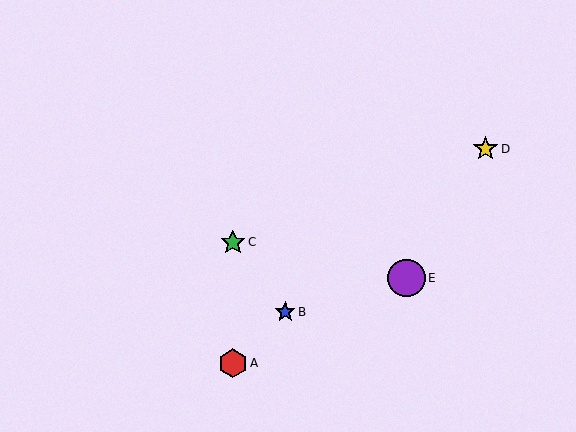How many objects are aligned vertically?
2 objects (A, C) are aligned vertically.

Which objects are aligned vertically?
Objects A, C are aligned vertically.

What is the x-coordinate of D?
Object D is at x≈485.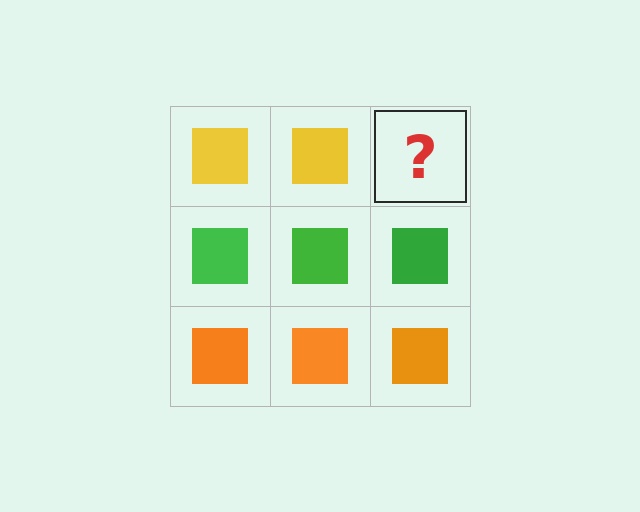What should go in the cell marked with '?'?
The missing cell should contain a yellow square.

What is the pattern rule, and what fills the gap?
The rule is that each row has a consistent color. The gap should be filled with a yellow square.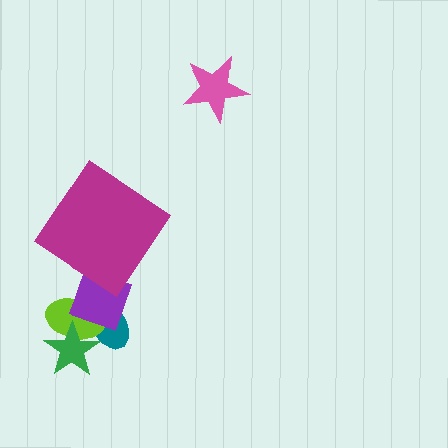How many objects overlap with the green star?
2 objects overlap with the green star.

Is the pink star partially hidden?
No, no other shape covers it.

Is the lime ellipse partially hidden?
Yes, it is partially covered by another shape.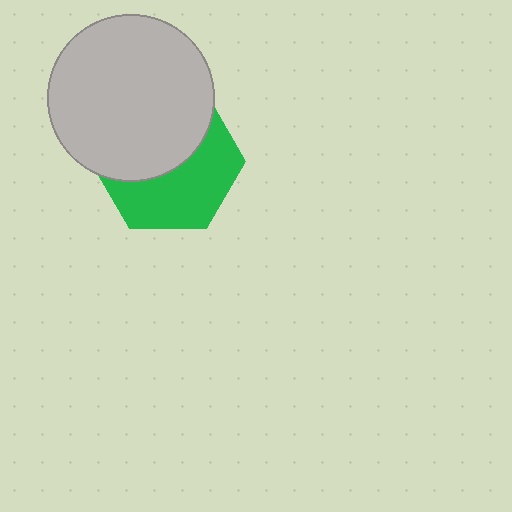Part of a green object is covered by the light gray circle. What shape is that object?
It is a hexagon.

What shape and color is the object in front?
The object in front is a light gray circle.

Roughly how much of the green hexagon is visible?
About half of it is visible (roughly 50%).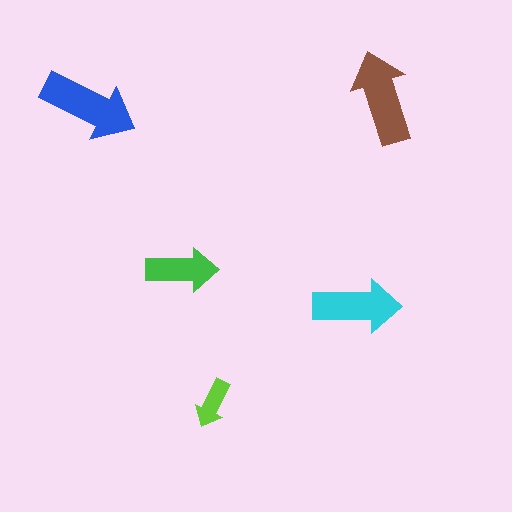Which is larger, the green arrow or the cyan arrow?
The cyan one.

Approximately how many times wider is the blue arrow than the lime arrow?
About 2 times wider.